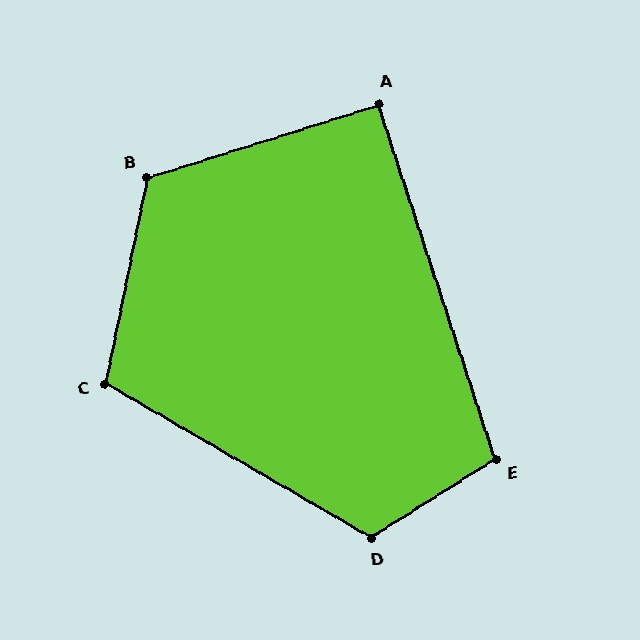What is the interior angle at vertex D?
Approximately 117 degrees (obtuse).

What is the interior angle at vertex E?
Approximately 104 degrees (obtuse).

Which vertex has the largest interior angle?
B, at approximately 119 degrees.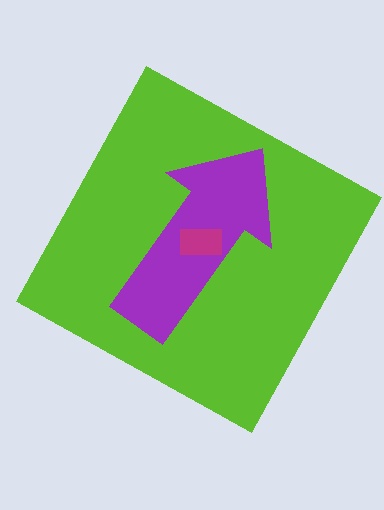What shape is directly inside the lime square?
The purple arrow.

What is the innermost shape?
The magenta rectangle.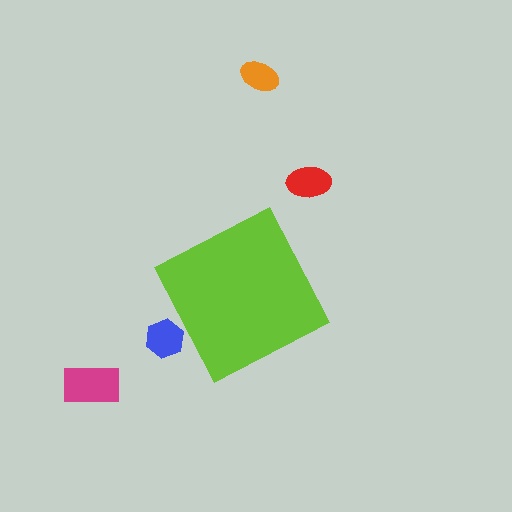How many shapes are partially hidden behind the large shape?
1 shape is partially hidden.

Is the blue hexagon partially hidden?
Yes, the blue hexagon is partially hidden behind the lime diamond.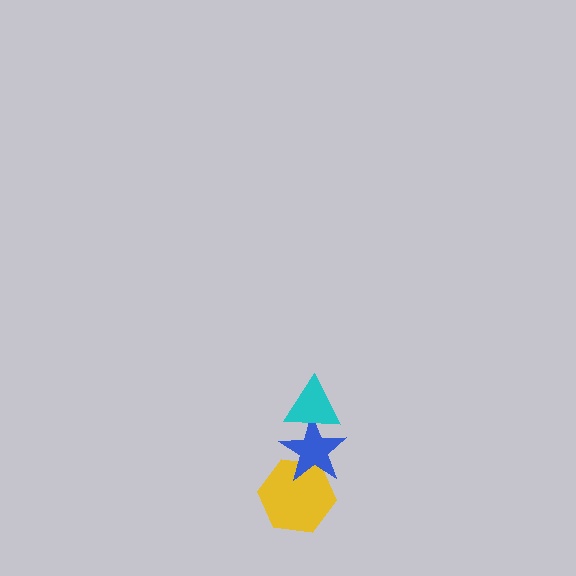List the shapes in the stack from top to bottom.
From top to bottom: the cyan triangle, the blue star, the yellow hexagon.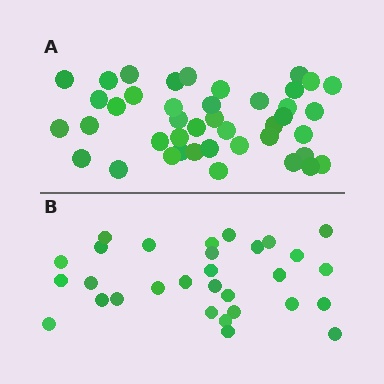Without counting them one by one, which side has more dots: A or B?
Region A (the top region) has more dots.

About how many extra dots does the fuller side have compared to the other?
Region A has roughly 12 or so more dots than region B.